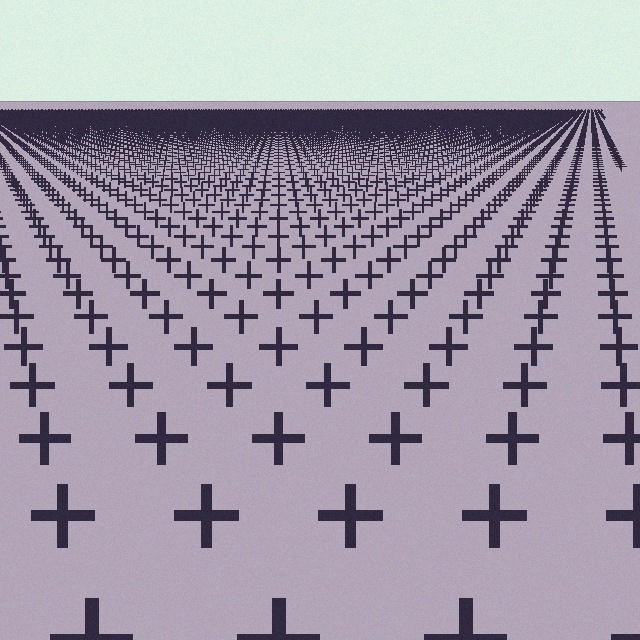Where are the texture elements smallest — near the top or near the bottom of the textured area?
Near the top.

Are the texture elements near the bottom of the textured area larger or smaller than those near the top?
Larger. Near the bottom, elements are closer to the viewer and appear at a bigger on-screen size.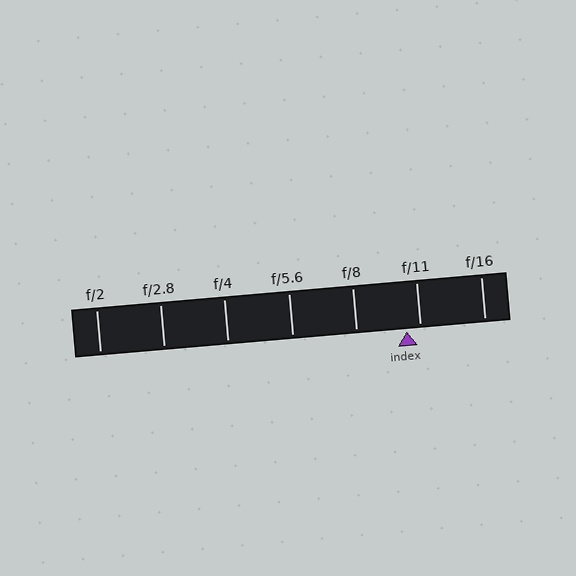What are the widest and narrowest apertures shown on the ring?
The widest aperture shown is f/2 and the narrowest is f/16.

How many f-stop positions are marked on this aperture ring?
There are 7 f-stop positions marked.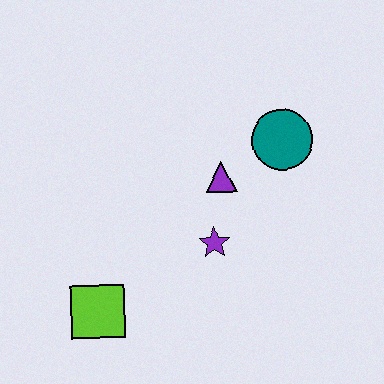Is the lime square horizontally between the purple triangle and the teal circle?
No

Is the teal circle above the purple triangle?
Yes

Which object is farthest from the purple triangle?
The lime square is farthest from the purple triangle.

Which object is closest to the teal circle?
The purple triangle is closest to the teal circle.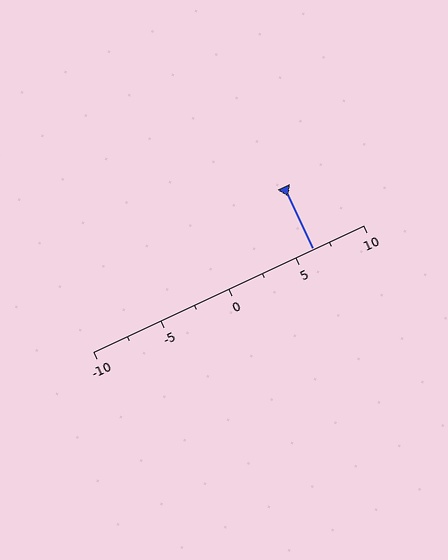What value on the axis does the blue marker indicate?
The marker indicates approximately 6.2.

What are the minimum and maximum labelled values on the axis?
The axis runs from -10 to 10.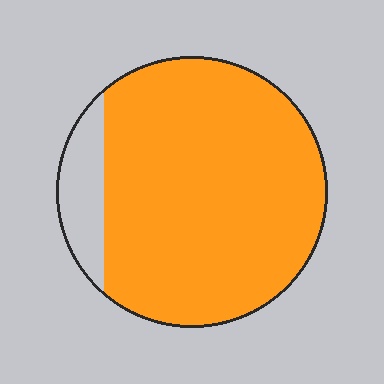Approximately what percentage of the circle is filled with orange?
Approximately 90%.